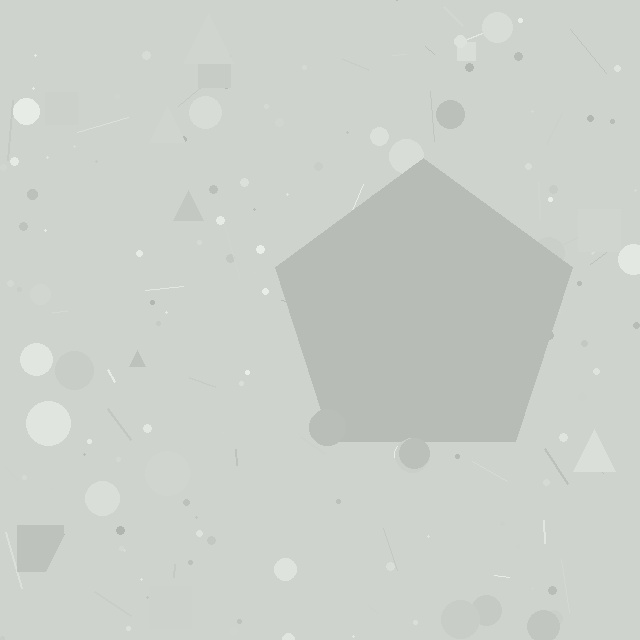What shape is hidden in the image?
A pentagon is hidden in the image.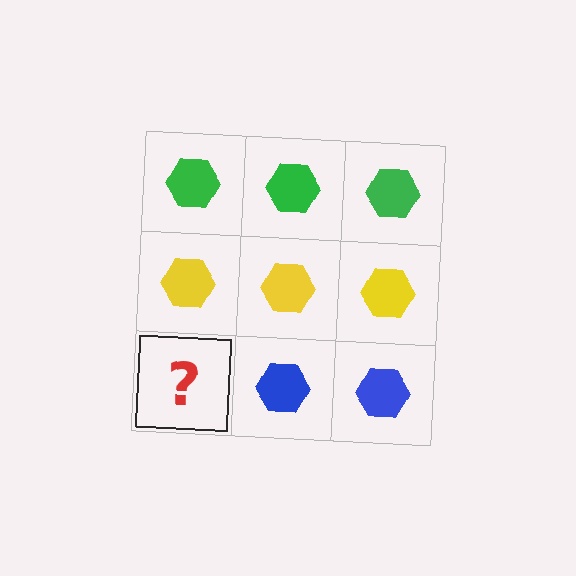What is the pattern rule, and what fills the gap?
The rule is that each row has a consistent color. The gap should be filled with a blue hexagon.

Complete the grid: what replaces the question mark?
The question mark should be replaced with a blue hexagon.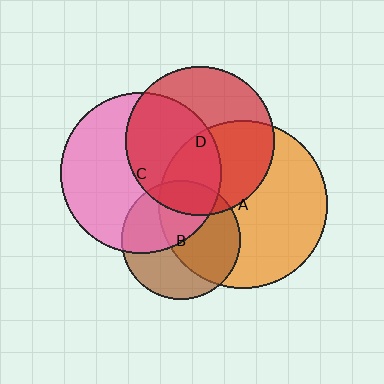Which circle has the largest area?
Circle A (orange).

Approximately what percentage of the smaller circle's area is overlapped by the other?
Approximately 25%.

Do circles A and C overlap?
Yes.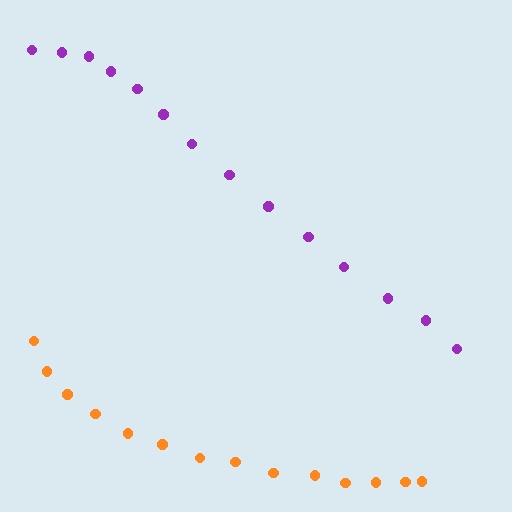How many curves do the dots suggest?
There are 2 distinct paths.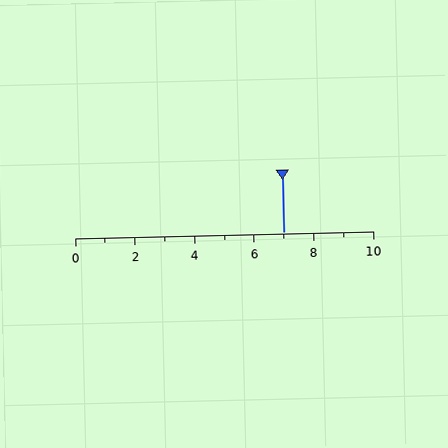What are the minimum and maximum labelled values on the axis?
The axis runs from 0 to 10.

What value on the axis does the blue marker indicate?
The marker indicates approximately 7.